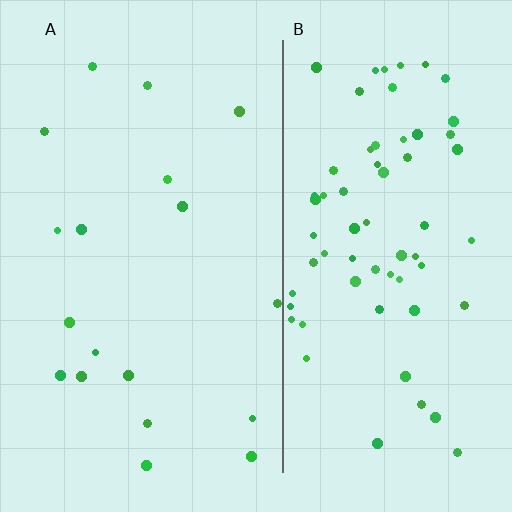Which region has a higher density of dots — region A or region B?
B (the right).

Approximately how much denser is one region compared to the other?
Approximately 3.7× — region B over region A.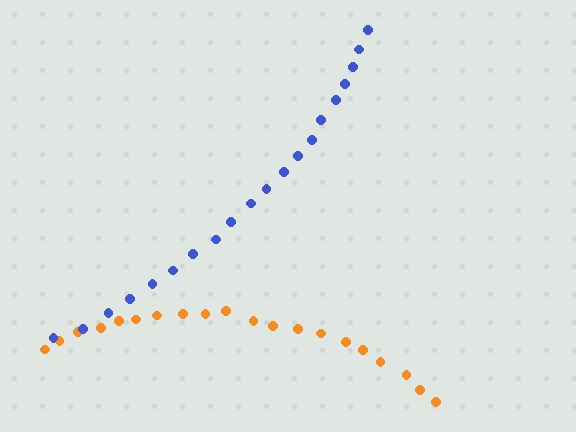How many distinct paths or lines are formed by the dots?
There are 2 distinct paths.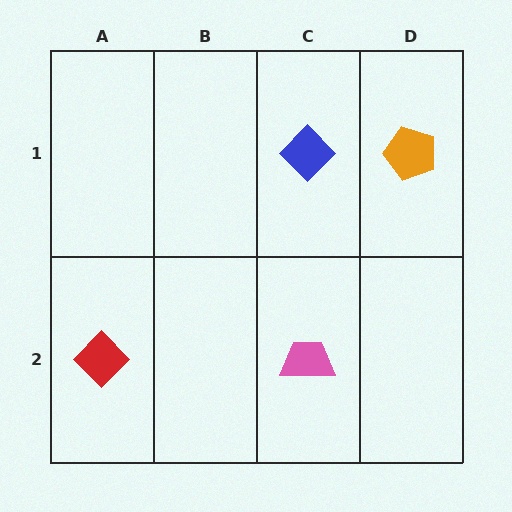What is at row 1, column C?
A blue diamond.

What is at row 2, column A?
A red diamond.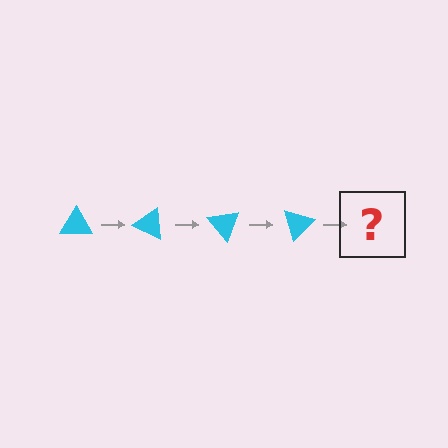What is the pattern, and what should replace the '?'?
The pattern is that the triangle rotates 25 degrees each step. The '?' should be a cyan triangle rotated 100 degrees.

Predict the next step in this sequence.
The next step is a cyan triangle rotated 100 degrees.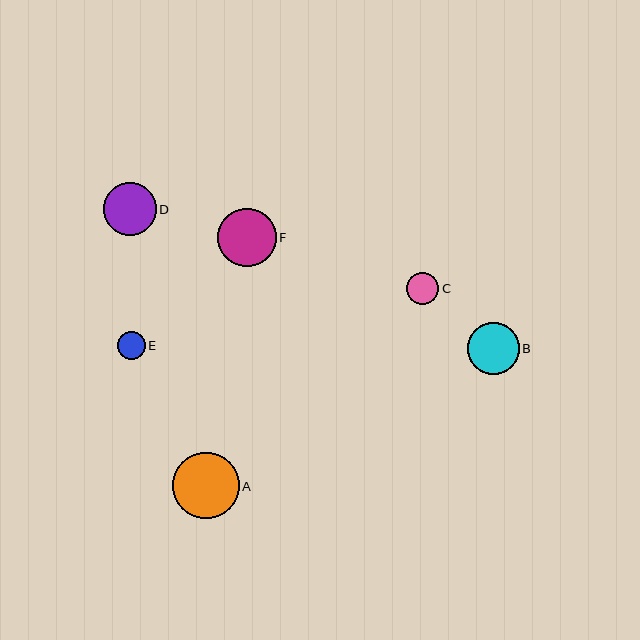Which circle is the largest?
Circle A is the largest with a size of approximately 67 pixels.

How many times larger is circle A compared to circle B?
Circle A is approximately 1.3 times the size of circle B.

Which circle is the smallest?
Circle E is the smallest with a size of approximately 28 pixels.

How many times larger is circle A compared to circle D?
Circle A is approximately 1.3 times the size of circle D.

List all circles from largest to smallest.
From largest to smallest: A, F, D, B, C, E.